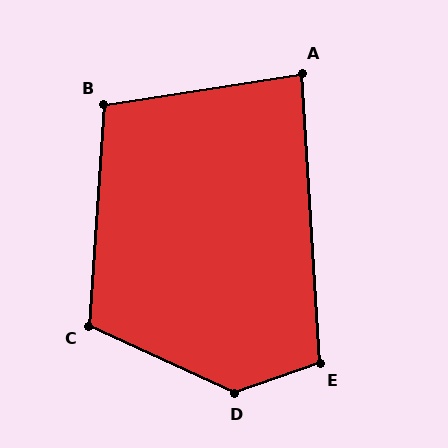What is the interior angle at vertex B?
Approximately 103 degrees (obtuse).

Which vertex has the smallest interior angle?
A, at approximately 85 degrees.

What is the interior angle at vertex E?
Approximately 106 degrees (obtuse).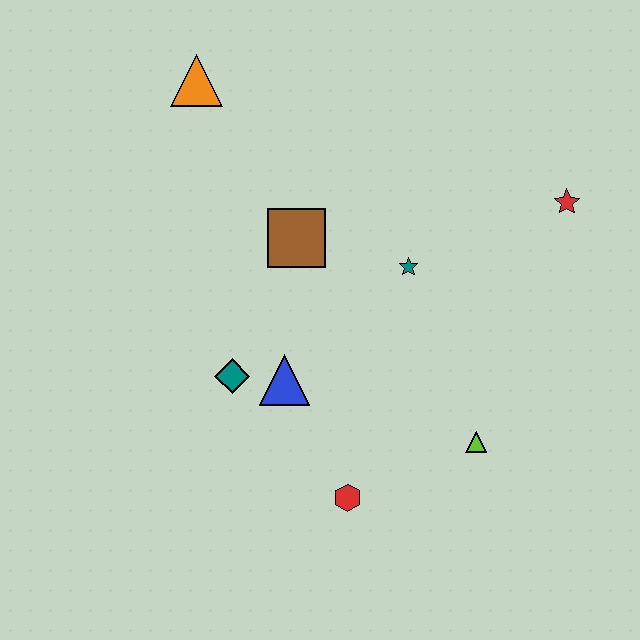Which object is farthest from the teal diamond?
The red star is farthest from the teal diamond.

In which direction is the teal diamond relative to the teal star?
The teal diamond is to the left of the teal star.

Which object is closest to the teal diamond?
The blue triangle is closest to the teal diamond.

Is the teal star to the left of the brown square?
No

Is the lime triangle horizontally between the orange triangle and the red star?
Yes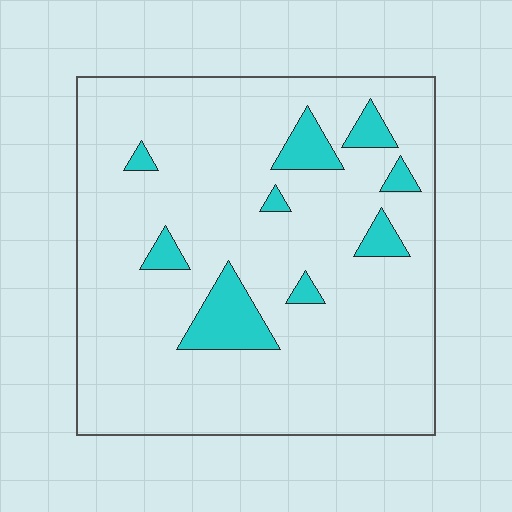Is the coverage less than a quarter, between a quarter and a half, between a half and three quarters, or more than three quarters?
Less than a quarter.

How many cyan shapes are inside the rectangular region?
9.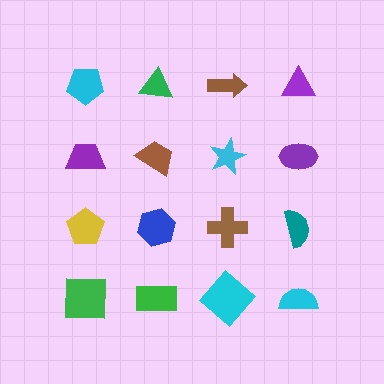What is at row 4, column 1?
A green square.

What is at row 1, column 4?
A purple triangle.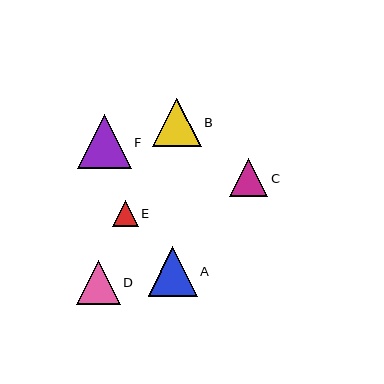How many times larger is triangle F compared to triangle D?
Triangle F is approximately 1.2 times the size of triangle D.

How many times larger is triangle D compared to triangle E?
Triangle D is approximately 1.7 times the size of triangle E.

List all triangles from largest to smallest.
From largest to smallest: F, A, B, D, C, E.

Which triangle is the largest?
Triangle F is the largest with a size of approximately 54 pixels.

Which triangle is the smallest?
Triangle E is the smallest with a size of approximately 26 pixels.